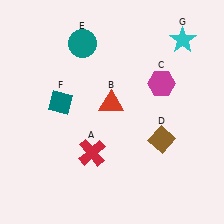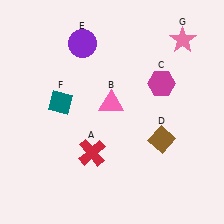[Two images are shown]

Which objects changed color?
B changed from red to pink. E changed from teal to purple. G changed from cyan to pink.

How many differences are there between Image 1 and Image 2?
There are 3 differences between the two images.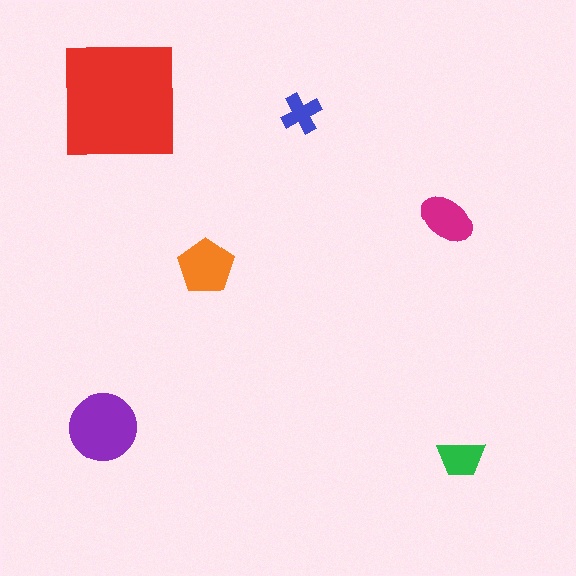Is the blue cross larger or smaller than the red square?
Smaller.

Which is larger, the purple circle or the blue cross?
The purple circle.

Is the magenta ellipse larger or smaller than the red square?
Smaller.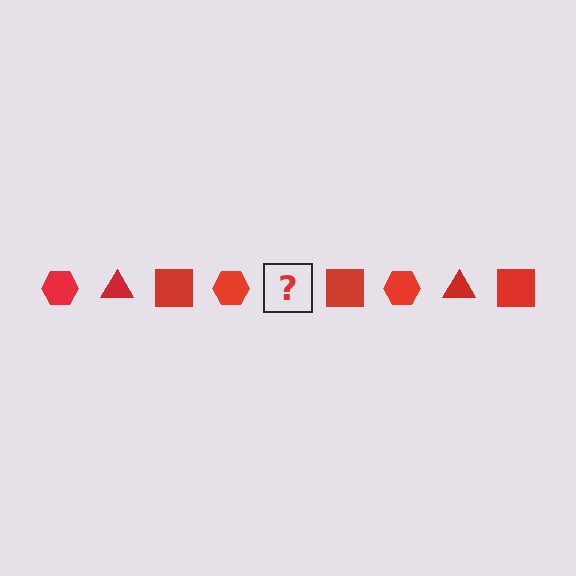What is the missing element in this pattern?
The missing element is a red triangle.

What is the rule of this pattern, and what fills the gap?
The rule is that the pattern cycles through hexagon, triangle, square shapes in red. The gap should be filled with a red triangle.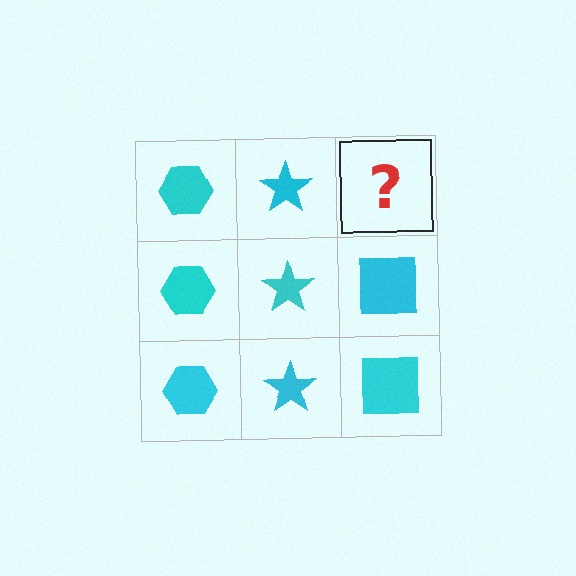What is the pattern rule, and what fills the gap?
The rule is that each column has a consistent shape. The gap should be filled with a cyan square.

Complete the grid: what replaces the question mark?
The question mark should be replaced with a cyan square.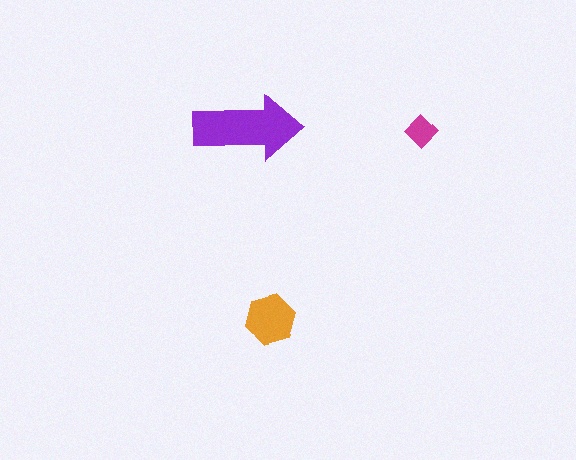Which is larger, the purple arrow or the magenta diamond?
The purple arrow.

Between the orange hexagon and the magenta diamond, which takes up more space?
The orange hexagon.